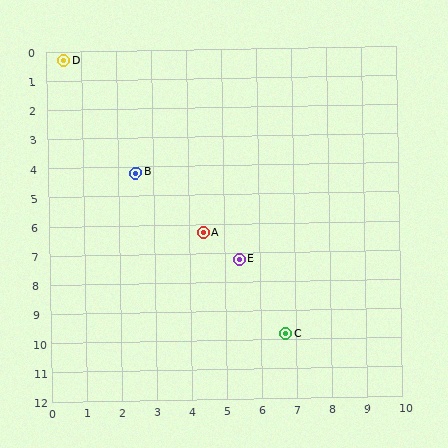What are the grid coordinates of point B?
Point B is at approximately (2.5, 4.2).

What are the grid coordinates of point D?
Point D is at approximately (0.5, 0.3).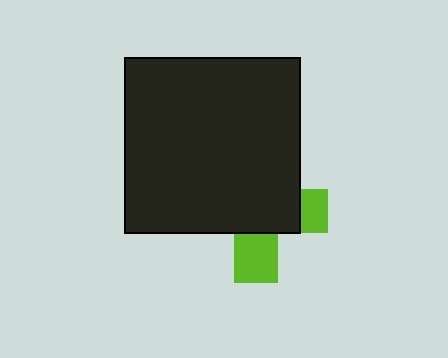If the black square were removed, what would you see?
You would see the complete lime cross.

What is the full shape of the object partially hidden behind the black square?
The partially hidden object is a lime cross.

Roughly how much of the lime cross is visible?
A small part of it is visible (roughly 31%).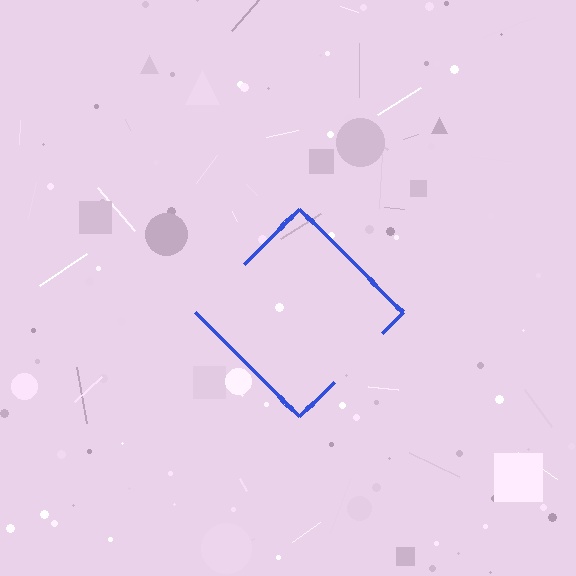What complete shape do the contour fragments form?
The contour fragments form a diamond.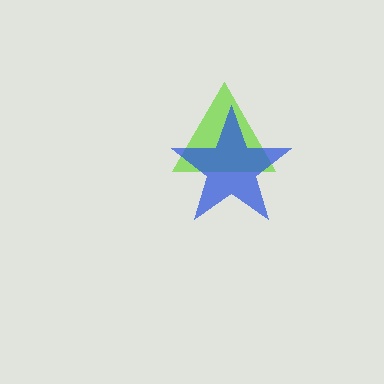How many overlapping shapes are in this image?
There are 2 overlapping shapes in the image.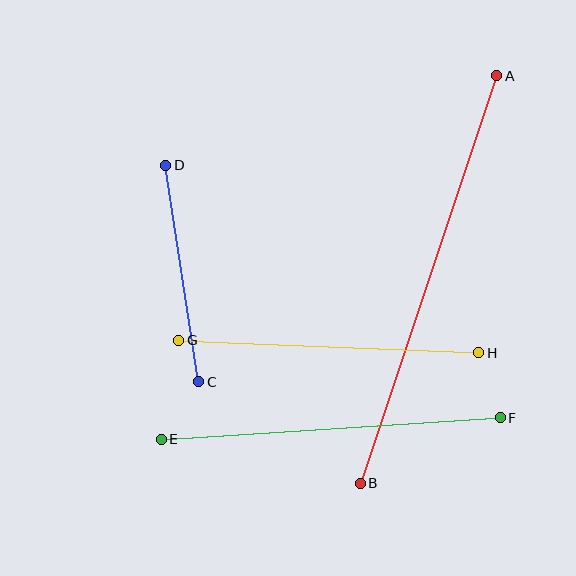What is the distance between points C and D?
The distance is approximately 219 pixels.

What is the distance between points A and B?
The distance is approximately 430 pixels.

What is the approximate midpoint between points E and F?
The midpoint is at approximately (331, 428) pixels.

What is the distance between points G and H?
The distance is approximately 300 pixels.